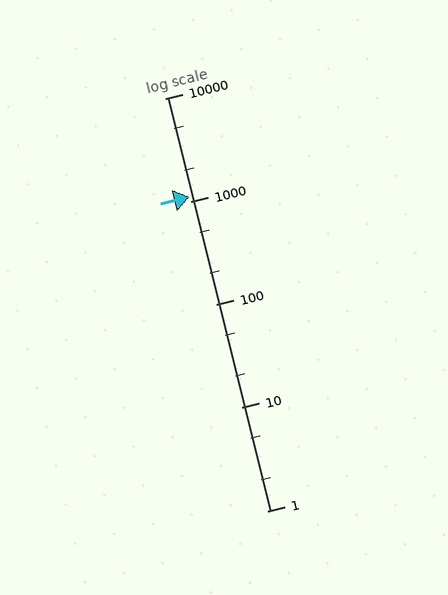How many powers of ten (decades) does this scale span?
The scale spans 4 decades, from 1 to 10000.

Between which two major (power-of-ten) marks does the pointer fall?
The pointer is between 1000 and 10000.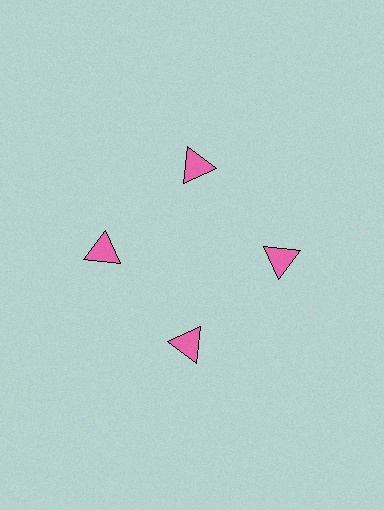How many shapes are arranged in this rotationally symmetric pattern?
There are 4 shapes, arranged in 4 groups of 1.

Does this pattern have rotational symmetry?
Yes, this pattern has 4-fold rotational symmetry. It looks the same after rotating 90 degrees around the center.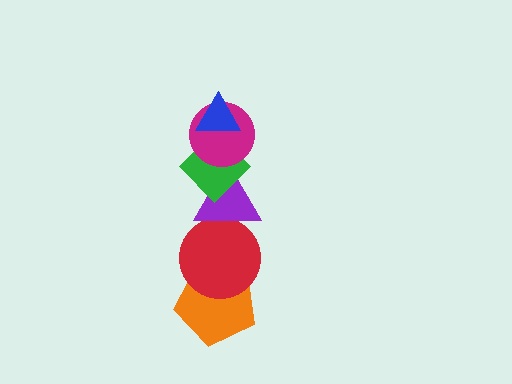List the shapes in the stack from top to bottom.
From top to bottom: the blue triangle, the magenta circle, the green diamond, the purple triangle, the red circle, the orange pentagon.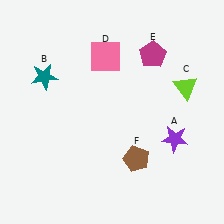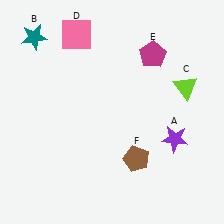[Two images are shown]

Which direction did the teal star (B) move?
The teal star (B) moved up.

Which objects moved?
The objects that moved are: the teal star (B), the pink square (D).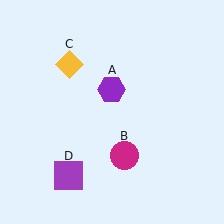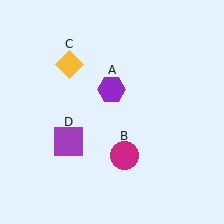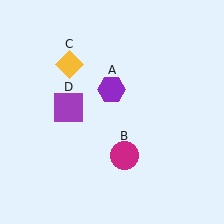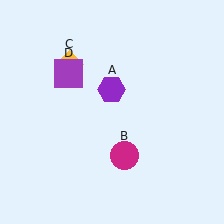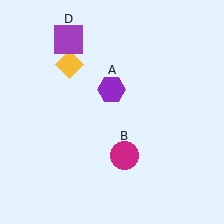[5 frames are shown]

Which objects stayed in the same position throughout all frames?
Purple hexagon (object A) and magenta circle (object B) and yellow diamond (object C) remained stationary.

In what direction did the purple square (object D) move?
The purple square (object D) moved up.